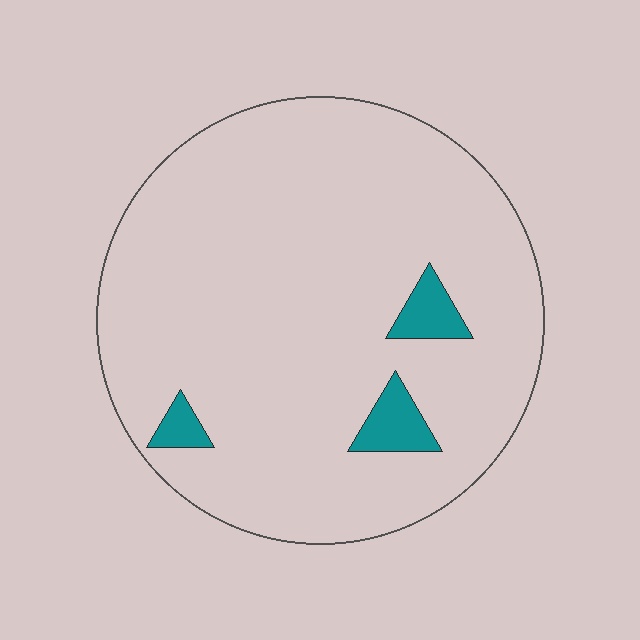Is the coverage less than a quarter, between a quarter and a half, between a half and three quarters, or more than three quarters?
Less than a quarter.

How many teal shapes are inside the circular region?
3.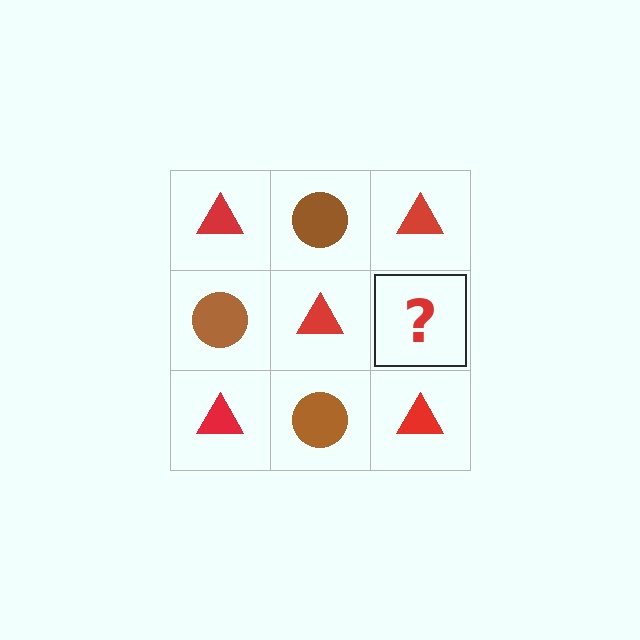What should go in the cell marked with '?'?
The missing cell should contain a brown circle.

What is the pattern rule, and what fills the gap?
The rule is that it alternates red triangle and brown circle in a checkerboard pattern. The gap should be filled with a brown circle.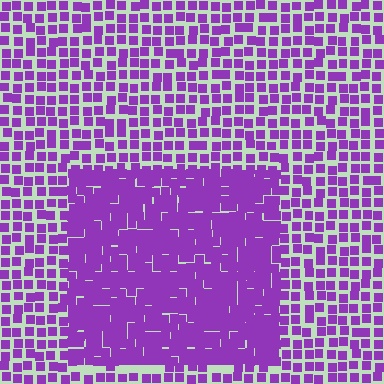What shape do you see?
I see a rectangle.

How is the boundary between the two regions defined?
The boundary is defined by a change in element density (approximately 1.9x ratio). All elements are the same color, size, and shape.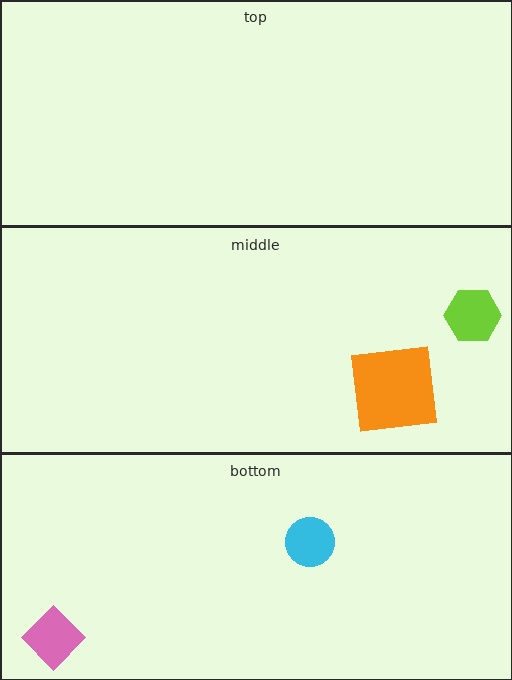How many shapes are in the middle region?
2.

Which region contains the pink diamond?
The bottom region.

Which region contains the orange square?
The middle region.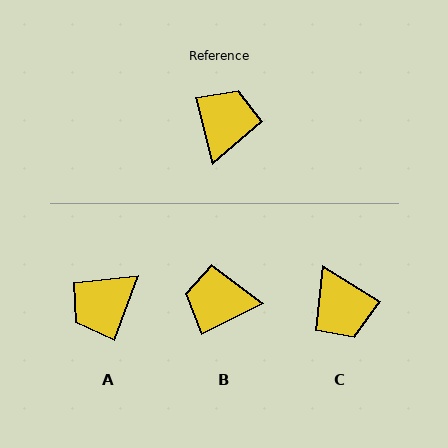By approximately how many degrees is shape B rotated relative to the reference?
Approximately 101 degrees counter-clockwise.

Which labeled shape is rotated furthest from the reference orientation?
A, about 145 degrees away.